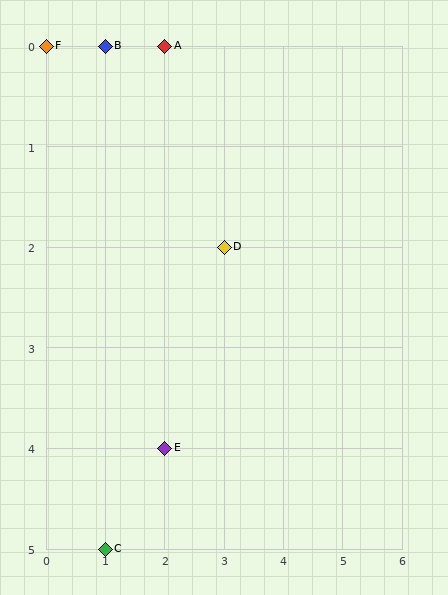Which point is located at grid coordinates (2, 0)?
Point A is at (2, 0).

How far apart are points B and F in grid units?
Points B and F are 1 column apart.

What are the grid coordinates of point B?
Point B is at grid coordinates (1, 0).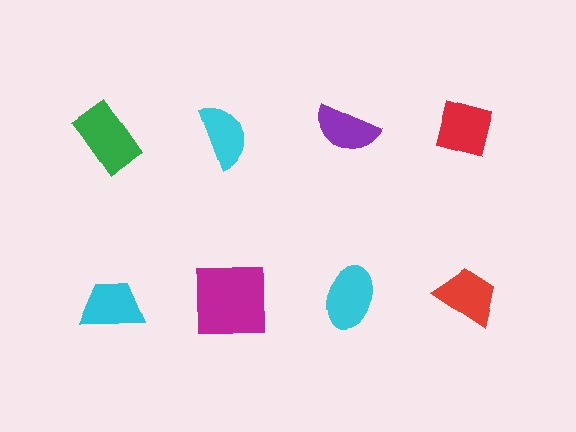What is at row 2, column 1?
A cyan trapezoid.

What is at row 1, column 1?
A green rectangle.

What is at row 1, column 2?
A cyan semicircle.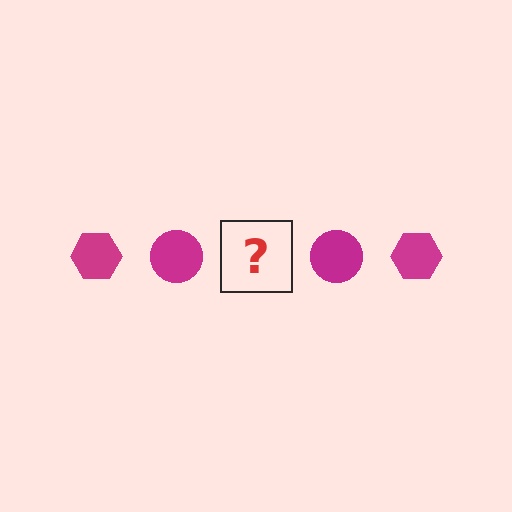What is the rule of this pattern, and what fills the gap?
The rule is that the pattern cycles through hexagon, circle shapes in magenta. The gap should be filled with a magenta hexagon.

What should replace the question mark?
The question mark should be replaced with a magenta hexagon.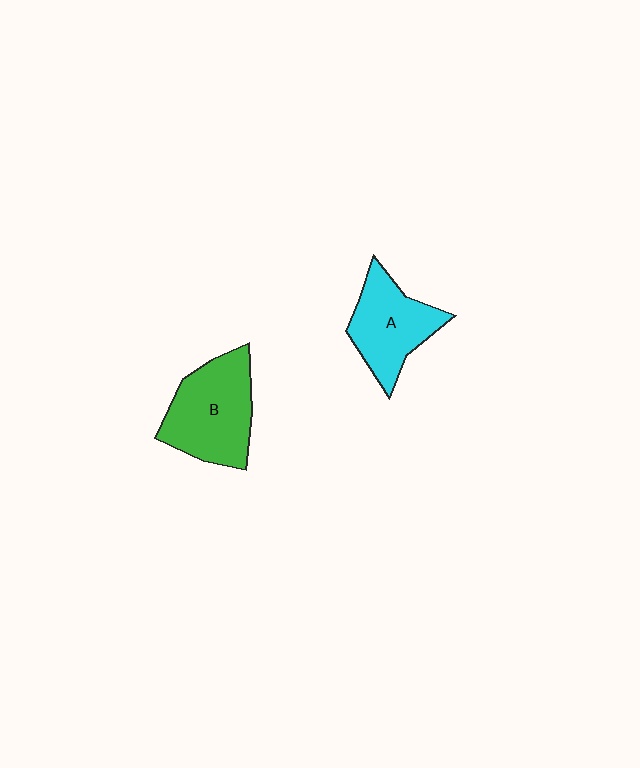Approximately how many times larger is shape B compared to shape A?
Approximately 1.2 times.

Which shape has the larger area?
Shape B (green).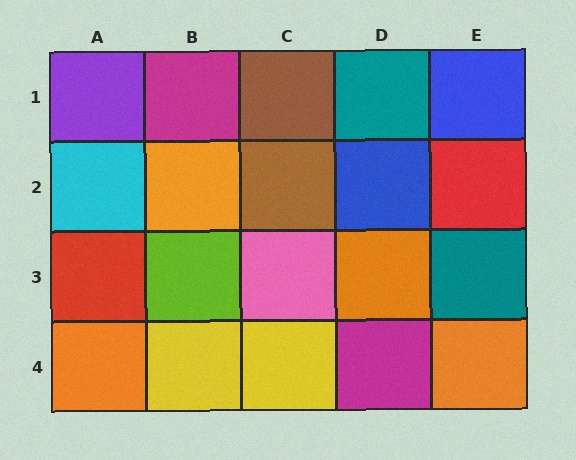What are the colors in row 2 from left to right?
Cyan, orange, brown, blue, red.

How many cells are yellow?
2 cells are yellow.